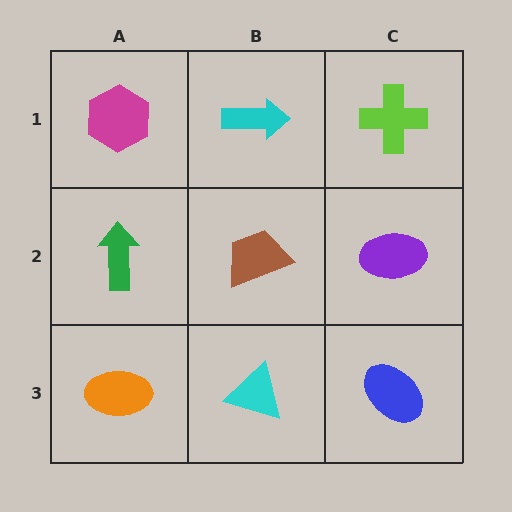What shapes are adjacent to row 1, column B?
A brown trapezoid (row 2, column B), a magenta hexagon (row 1, column A), a lime cross (row 1, column C).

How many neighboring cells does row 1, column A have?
2.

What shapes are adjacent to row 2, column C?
A lime cross (row 1, column C), a blue ellipse (row 3, column C), a brown trapezoid (row 2, column B).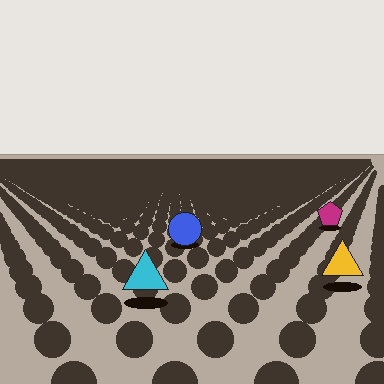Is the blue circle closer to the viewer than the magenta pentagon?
Yes. The blue circle is closer — you can tell from the texture gradient: the ground texture is coarser near it.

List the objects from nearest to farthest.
From nearest to farthest: the cyan triangle, the yellow triangle, the blue circle, the magenta pentagon.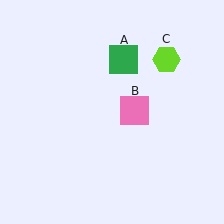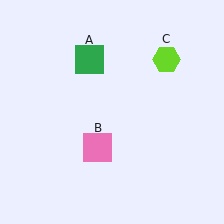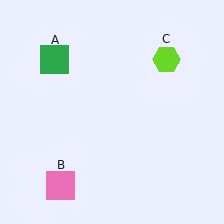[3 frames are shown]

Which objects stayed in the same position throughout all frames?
Lime hexagon (object C) remained stationary.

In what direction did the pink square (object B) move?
The pink square (object B) moved down and to the left.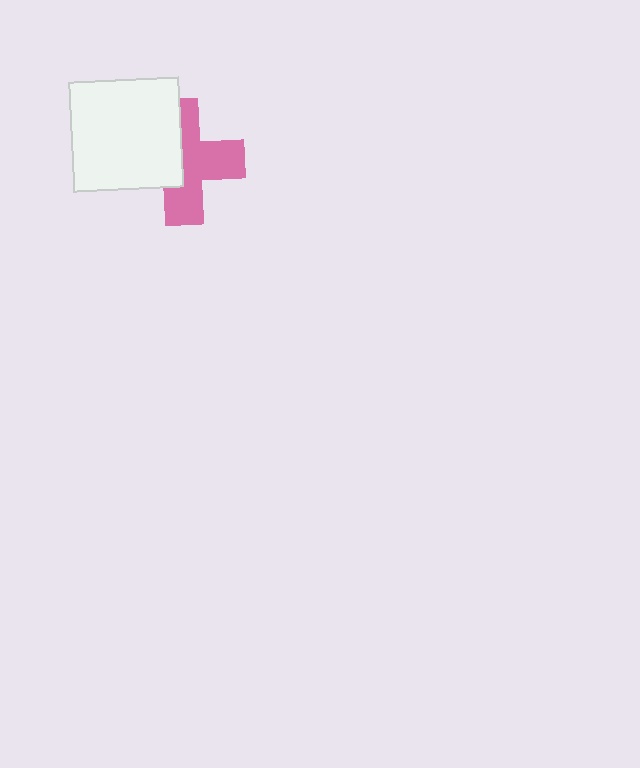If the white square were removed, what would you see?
You would see the complete pink cross.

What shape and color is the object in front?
The object in front is a white square.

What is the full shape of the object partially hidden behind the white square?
The partially hidden object is a pink cross.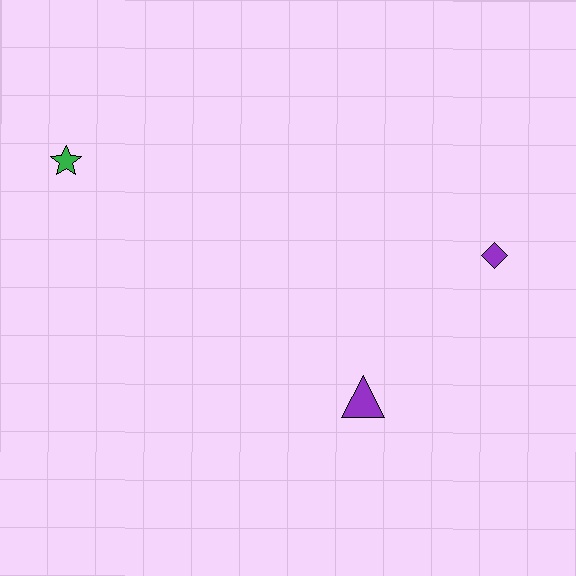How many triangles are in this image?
There is 1 triangle.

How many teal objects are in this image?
There are no teal objects.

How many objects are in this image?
There are 3 objects.